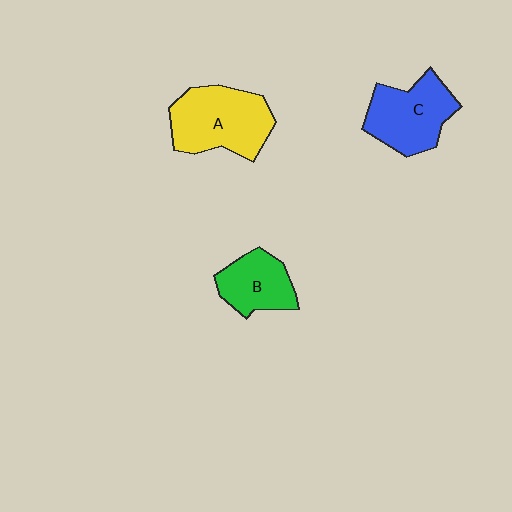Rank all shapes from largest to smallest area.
From largest to smallest: A (yellow), C (blue), B (green).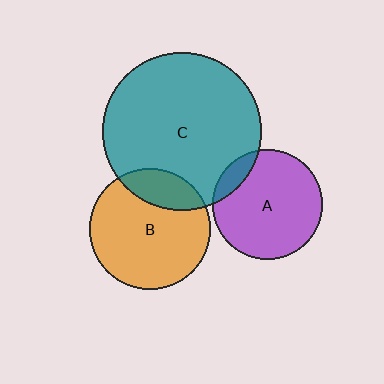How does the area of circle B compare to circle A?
Approximately 1.2 times.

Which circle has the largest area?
Circle C (teal).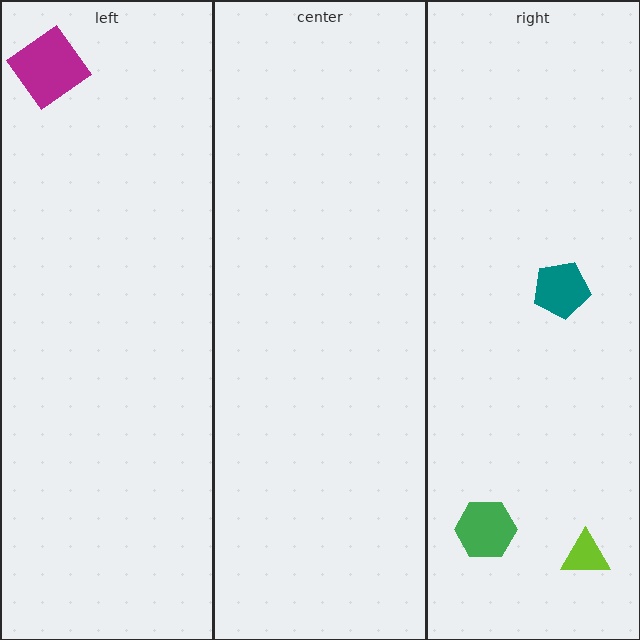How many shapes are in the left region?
1.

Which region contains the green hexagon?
The right region.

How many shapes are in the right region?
3.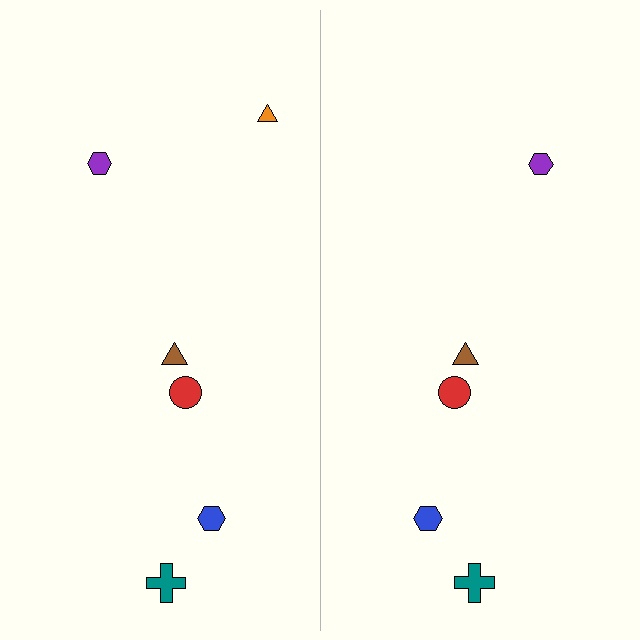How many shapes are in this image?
There are 11 shapes in this image.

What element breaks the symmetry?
A orange triangle is missing from the right side.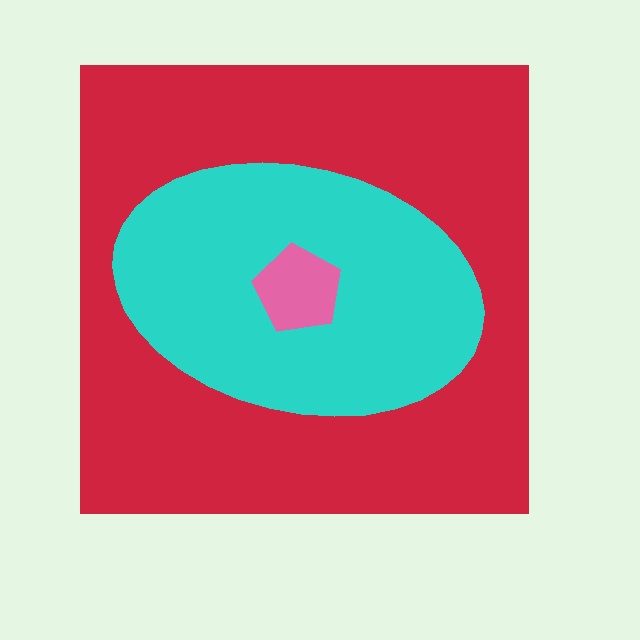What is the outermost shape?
The red square.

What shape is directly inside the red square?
The cyan ellipse.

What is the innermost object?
The pink pentagon.